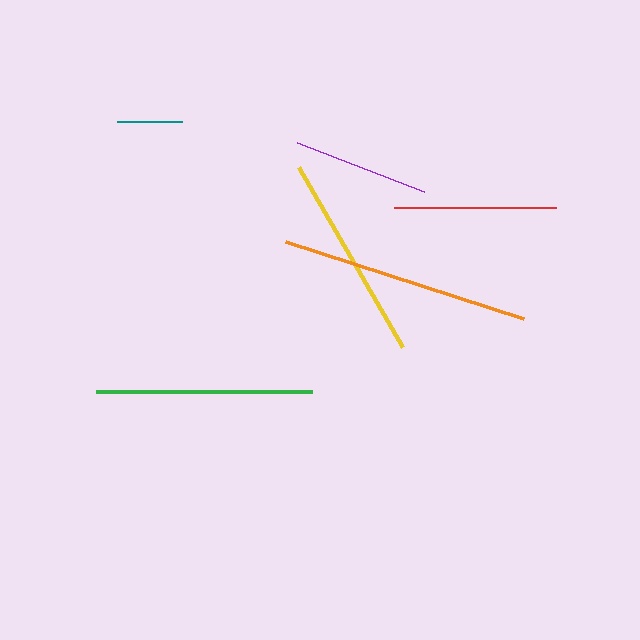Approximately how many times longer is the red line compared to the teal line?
The red line is approximately 2.5 times the length of the teal line.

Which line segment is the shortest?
The teal line is the shortest at approximately 66 pixels.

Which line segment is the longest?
The orange line is the longest at approximately 249 pixels.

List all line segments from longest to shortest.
From longest to shortest: orange, green, yellow, red, purple, teal.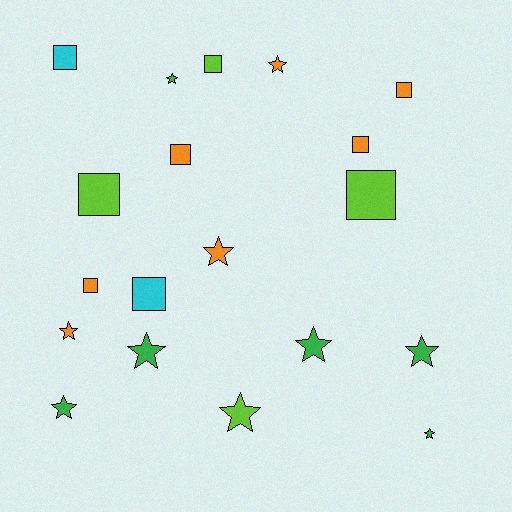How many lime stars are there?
There is 1 lime star.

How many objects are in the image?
There are 19 objects.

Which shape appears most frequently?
Star, with 10 objects.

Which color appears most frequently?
Orange, with 7 objects.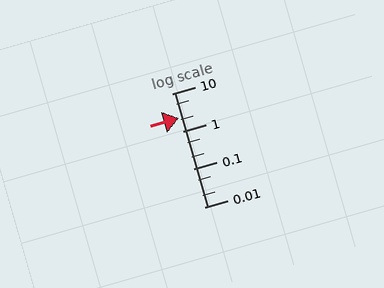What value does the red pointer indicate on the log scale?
The pointer indicates approximately 2.3.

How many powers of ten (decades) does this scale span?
The scale spans 3 decades, from 0.01 to 10.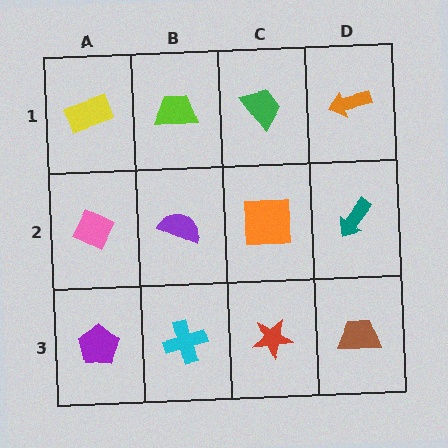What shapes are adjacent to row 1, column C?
An orange square (row 2, column C), a lime trapezoid (row 1, column B), an orange arrow (row 1, column D).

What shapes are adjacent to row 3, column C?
An orange square (row 2, column C), a cyan cross (row 3, column B), a brown trapezoid (row 3, column D).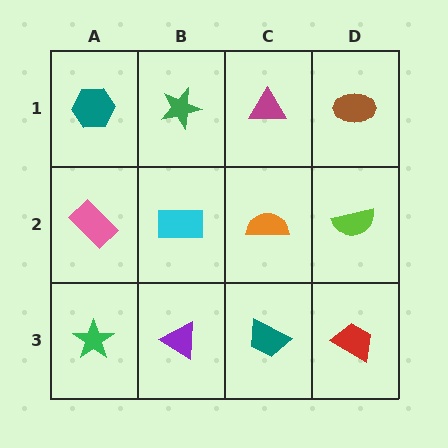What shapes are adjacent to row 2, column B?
A green star (row 1, column B), a purple triangle (row 3, column B), a pink rectangle (row 2, column A), an orange semicircle (row 2, column C).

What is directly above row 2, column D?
A brown ellipse.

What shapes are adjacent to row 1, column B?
A cyan rectangle (row 2, column B), a teal hexagon (row 1, column A), a magenta triangle (row 1, column C).